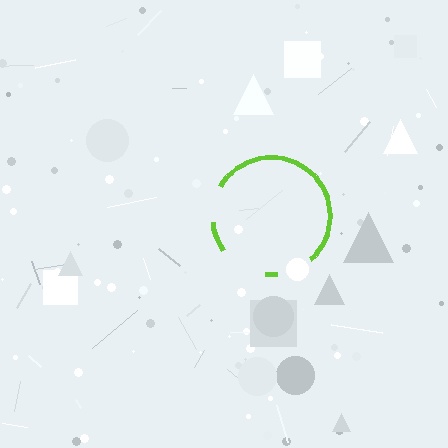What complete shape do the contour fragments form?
The contour fragments form a circle.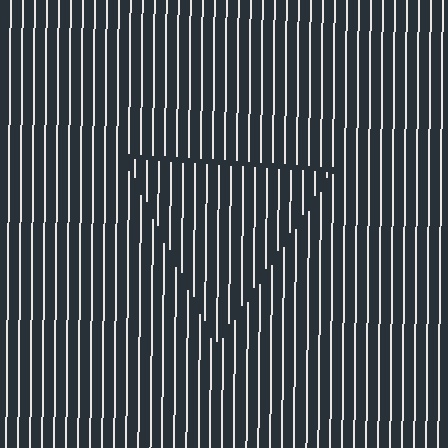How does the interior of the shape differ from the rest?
The interior of the shape contains the same grating, shifted by half a period — the contour is defined by the phase discontinuity where line-ends from the inner and outer gratings abut.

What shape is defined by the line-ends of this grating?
An illusory triangle. The interior of the shape contains the same grating, shifted by half a period — the contour is defined by the phase discontinuity where line-ends from the inner and outer gratings abut.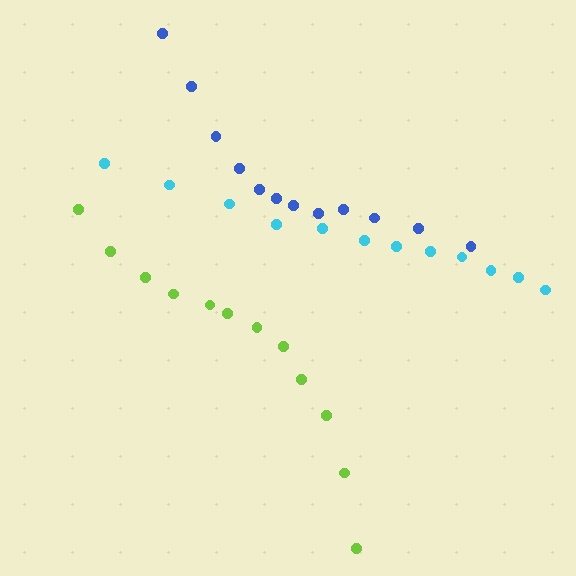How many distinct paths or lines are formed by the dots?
There are 3 distinct paths.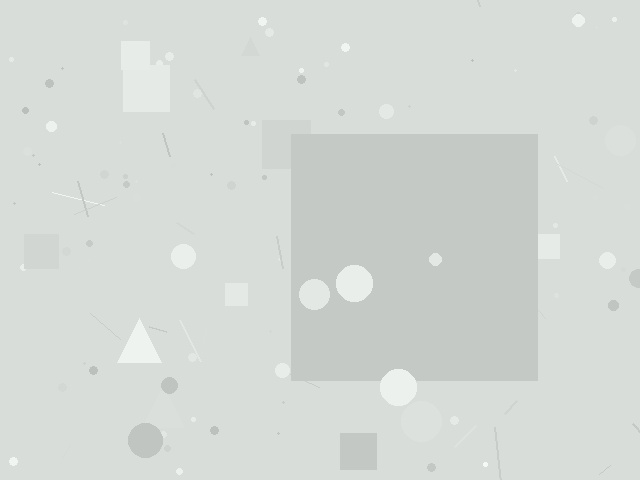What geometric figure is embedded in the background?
A square is embedded in the background.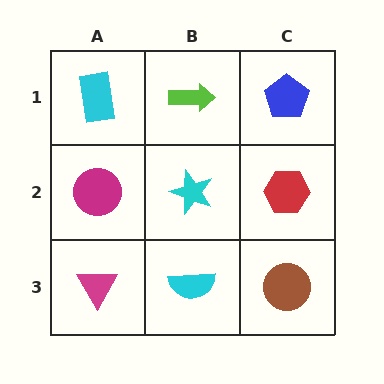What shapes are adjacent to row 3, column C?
A red hexagon (row 2, column C), a cyan semicircle (row 3, column B).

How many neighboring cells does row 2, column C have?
3.